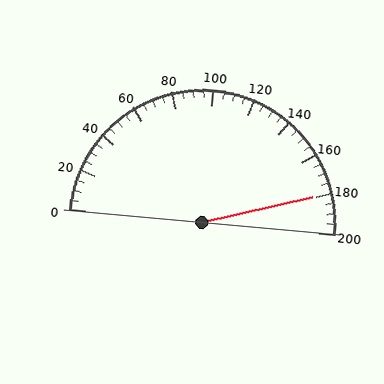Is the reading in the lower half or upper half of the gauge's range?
The reading is in the upper half of the range (0 to 200).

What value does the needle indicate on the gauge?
The needle indicates approximately 180.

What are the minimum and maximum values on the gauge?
The gauge ranges from 0 to 200.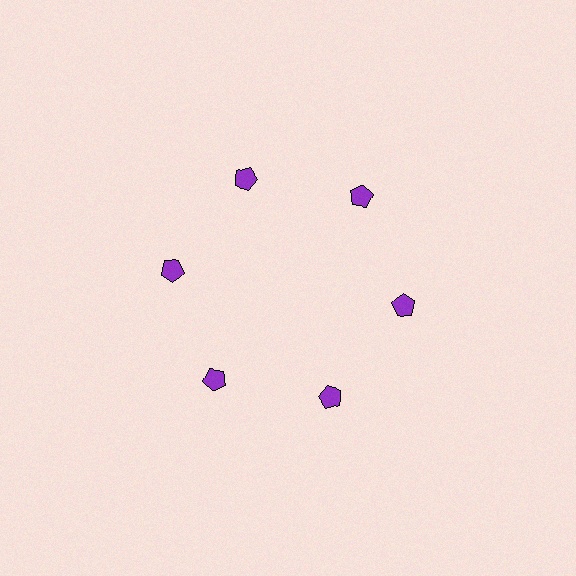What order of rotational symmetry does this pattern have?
This pattern has 6-fold rotational symmetry.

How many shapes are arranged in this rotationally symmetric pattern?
There are 6 shapes, arranged in 6 groups of 1.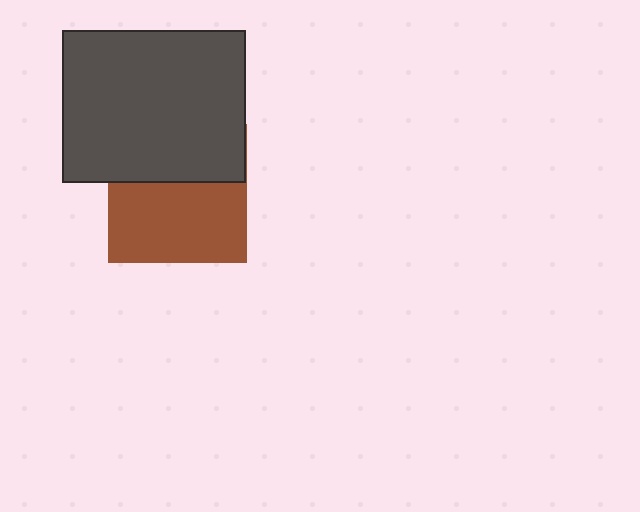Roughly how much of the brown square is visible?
About half of it is visible (roughly 58%).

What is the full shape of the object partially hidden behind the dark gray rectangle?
The partially hidden object is a brown square.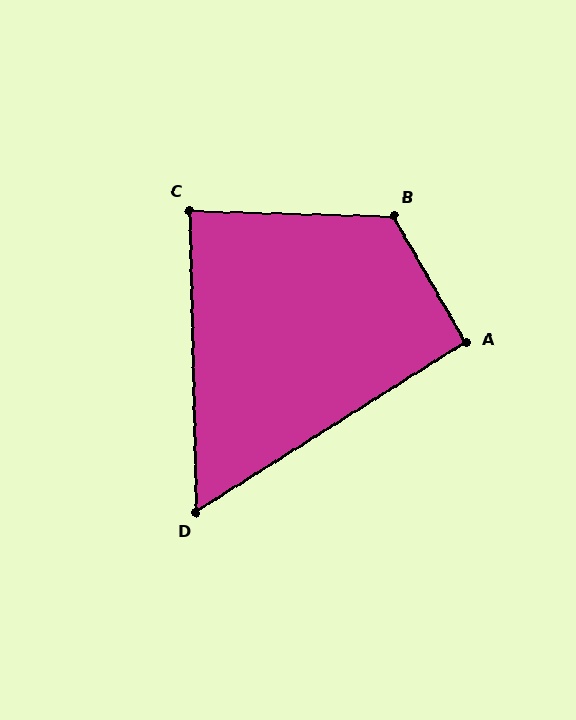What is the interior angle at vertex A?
Approximately 93 degrees (approximately right).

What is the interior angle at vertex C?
Approximately 87 degrees (approximately right).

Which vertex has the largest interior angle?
B, at approximately 121 degrees.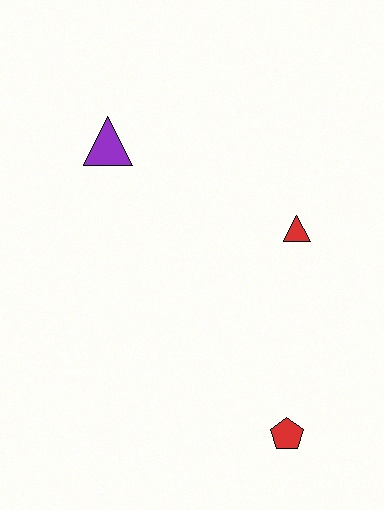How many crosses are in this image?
There are no crosses.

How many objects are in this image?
There are 3 objects.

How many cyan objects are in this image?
There are no cyan objects.